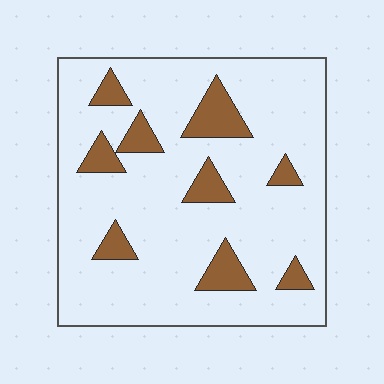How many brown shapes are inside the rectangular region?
9.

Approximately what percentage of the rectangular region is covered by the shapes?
Approximately 15%.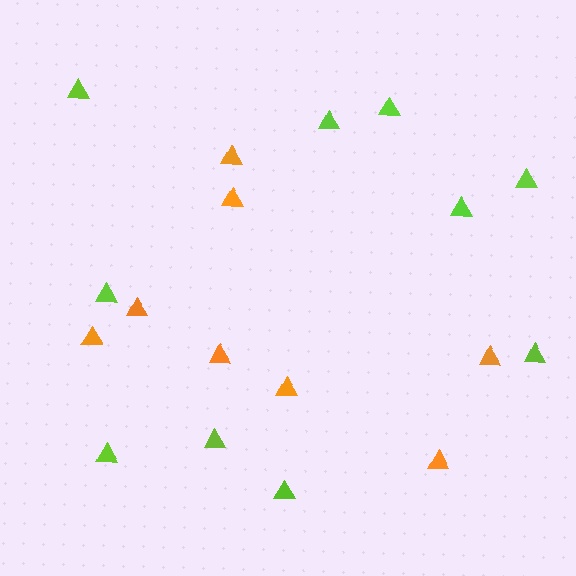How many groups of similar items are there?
There are 2 groups: one group of orange triangles (8) and one group of lime triangles (10).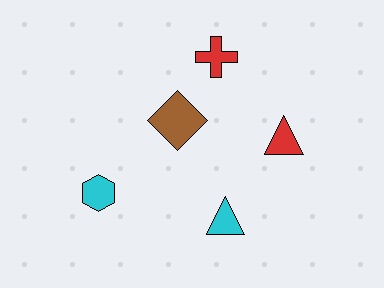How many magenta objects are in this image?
There are no magenta objects.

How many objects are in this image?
There are 5 objects.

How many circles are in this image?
There are no circles.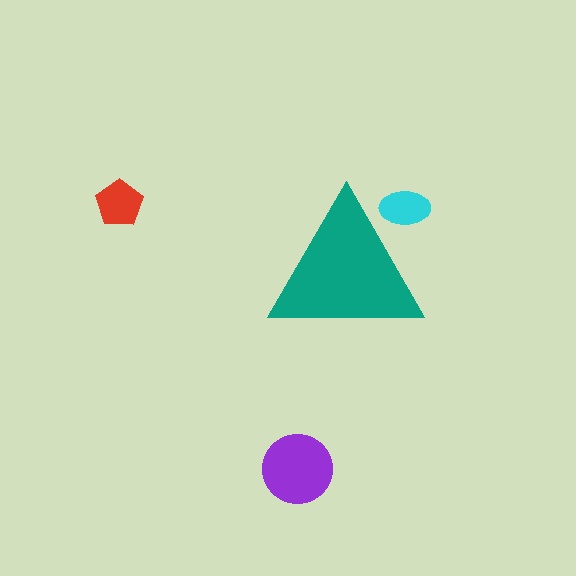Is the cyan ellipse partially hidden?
Yes, the cyan ellipse is partially hidden behind the teal triangle.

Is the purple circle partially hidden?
No, the purple circle is fully visible.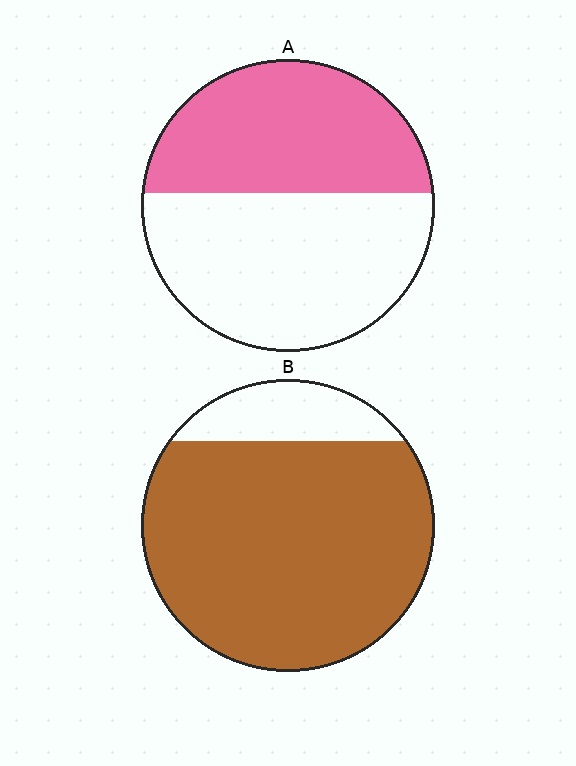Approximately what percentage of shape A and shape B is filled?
A is approximately 45% and B is approximately 85%.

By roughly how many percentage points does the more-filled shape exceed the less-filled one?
By roughly 40 percentage points (B over A).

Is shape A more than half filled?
No.